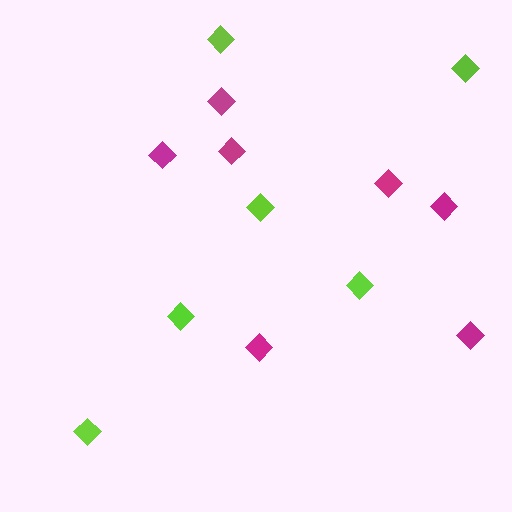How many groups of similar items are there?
There are 2 groups: one group of magenta diamonds (7) and one group of lime diamonds (6).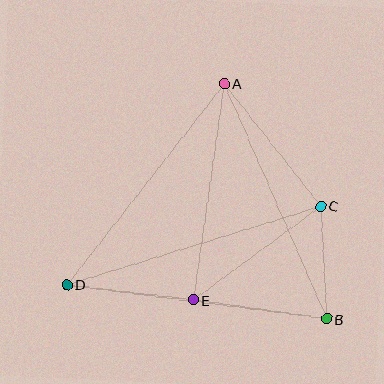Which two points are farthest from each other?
Points C and D are farthest from each other.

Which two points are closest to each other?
Points B and C are closest to each other.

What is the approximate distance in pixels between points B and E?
The distance between B and E is approximately 135 pixels.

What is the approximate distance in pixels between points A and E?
The distance between A and E is approximately 218 pixels.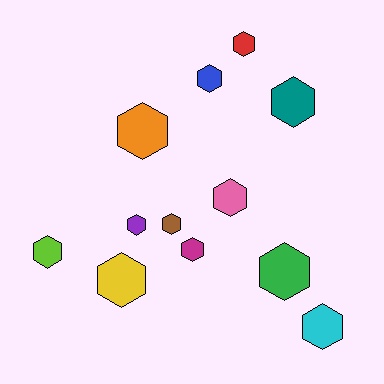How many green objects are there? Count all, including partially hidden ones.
There is 1 green object.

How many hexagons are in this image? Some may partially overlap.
There are 12 hexagons.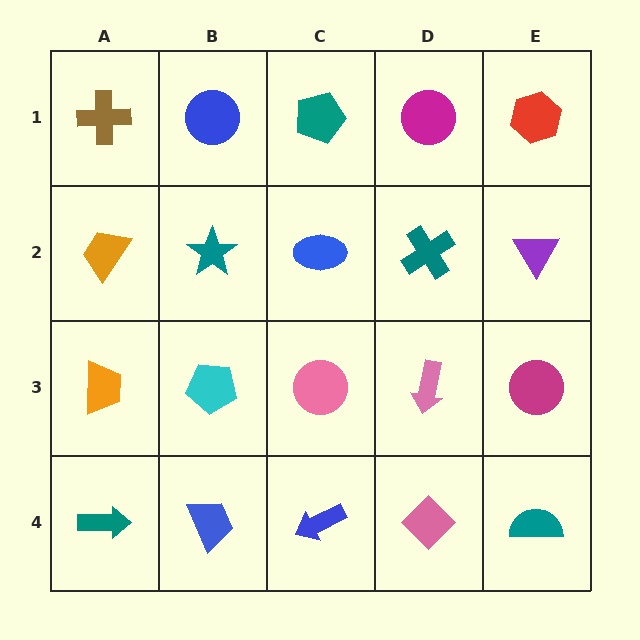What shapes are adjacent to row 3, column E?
A purple triangle (row 2, column E), a teal semicircle (row 4, column E), a pink arrow (row 3, column D).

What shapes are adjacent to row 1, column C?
A blue ellipse (row 2, column C), a blue circle (row 1, column B), a magenta circle (row 1, column D).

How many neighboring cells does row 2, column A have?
3.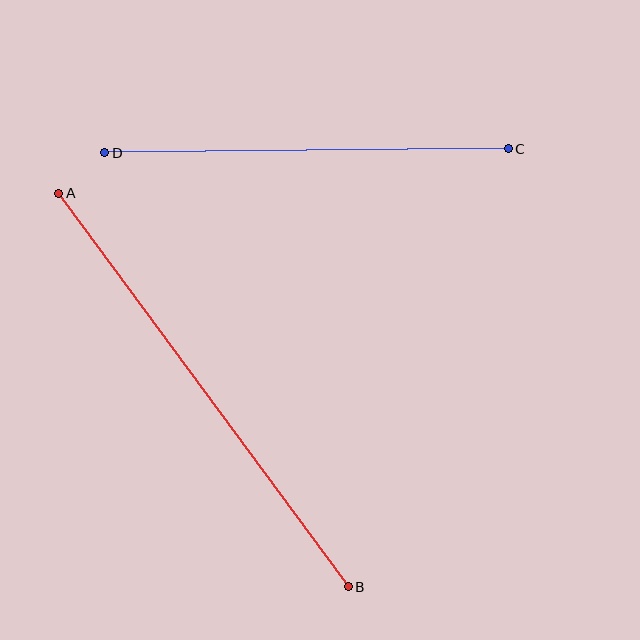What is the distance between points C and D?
The distance is approximately 403 pixels.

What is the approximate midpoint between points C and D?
The midpoint is at approximately (307, 151) pixels.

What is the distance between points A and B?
The distance is approximately 488 pixels.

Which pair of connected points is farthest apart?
Points A and B are farthest apart.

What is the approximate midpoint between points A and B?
The midpoint is at approximately (204, 390) pixels.